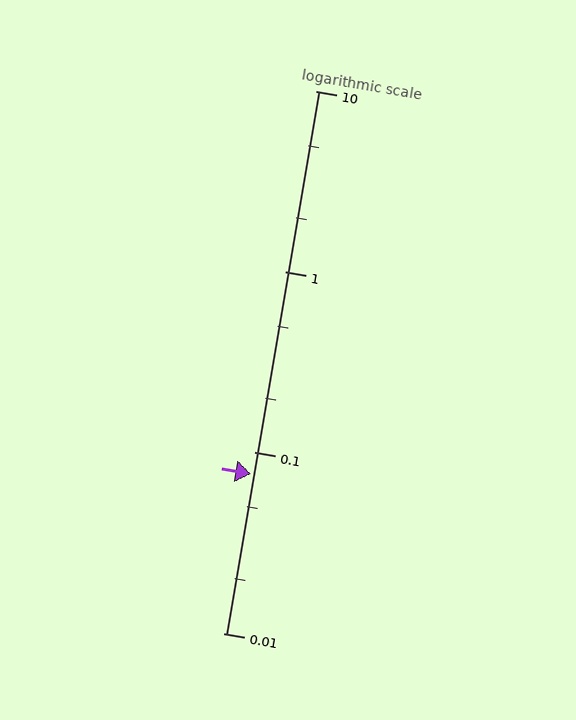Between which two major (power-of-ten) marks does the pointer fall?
The pointer is between 0.01 and 0.1.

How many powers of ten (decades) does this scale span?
The scale spans 3 decades, from 0.01 to 10.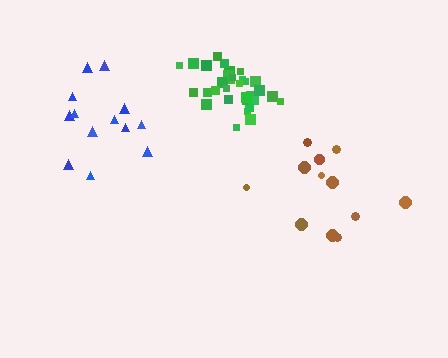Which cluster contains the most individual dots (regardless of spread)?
Green (34).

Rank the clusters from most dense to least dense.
green, blue, brown.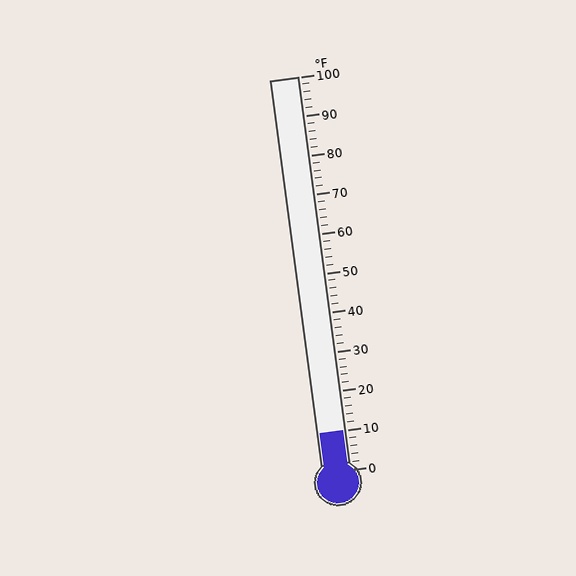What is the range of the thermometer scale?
The thermometer scale ranges from 0°F to 100°F.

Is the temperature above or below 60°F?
The temperature is below 60°F.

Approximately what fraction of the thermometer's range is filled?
The thermometer is filled to approximately 10% of its range.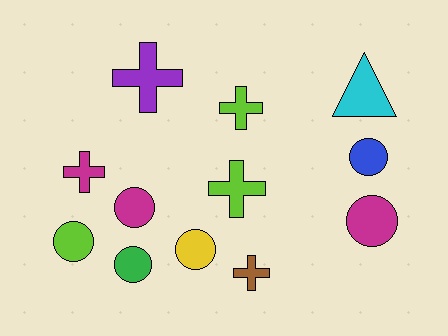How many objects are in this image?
There are 12 objects.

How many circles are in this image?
There are 6 circles.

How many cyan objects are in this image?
There is 1 cyan object.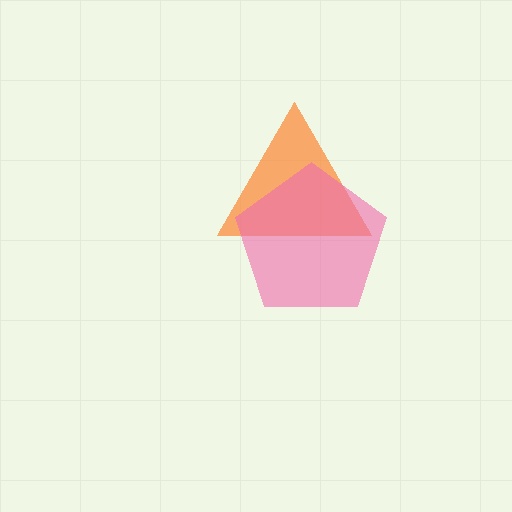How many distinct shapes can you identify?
There are 2 distinct shapes: an orange triangle, a pink pentagon.